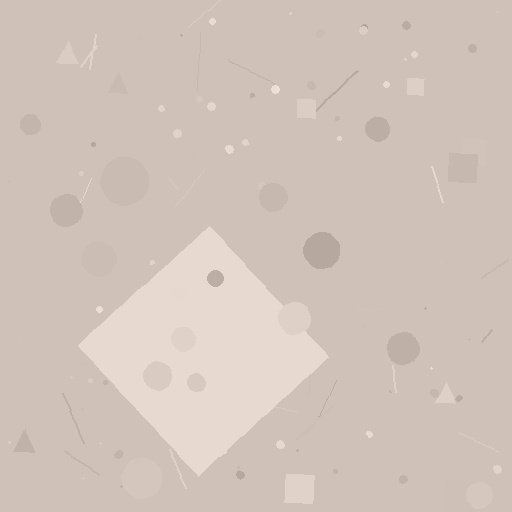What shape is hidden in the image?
A diamond is hidden in the image.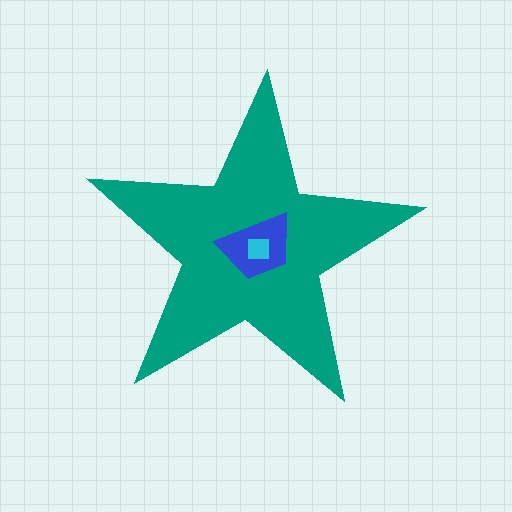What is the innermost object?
The cyan square.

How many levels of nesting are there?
3.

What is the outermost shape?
The teal star.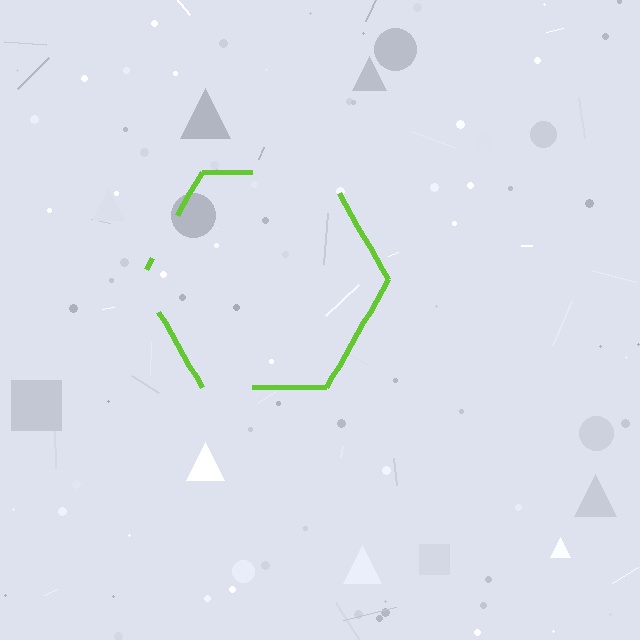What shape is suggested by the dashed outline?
The dashed outline suggests a hexagon.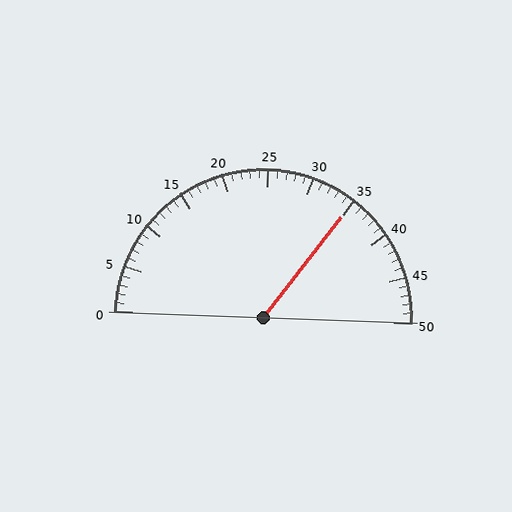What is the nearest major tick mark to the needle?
The nearest major tick mark is 35.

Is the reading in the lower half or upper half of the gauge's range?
The reading is in the upper half of the range (0 to 50).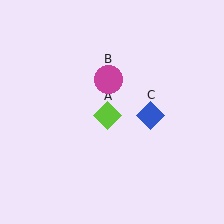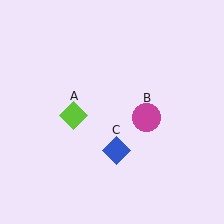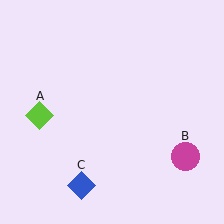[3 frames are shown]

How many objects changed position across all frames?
3 objects changed position: lime diamond (object A), magenta circle (object B), blue diamond (object C).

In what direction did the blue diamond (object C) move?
The blue diamond (object C) moved down and to the left.